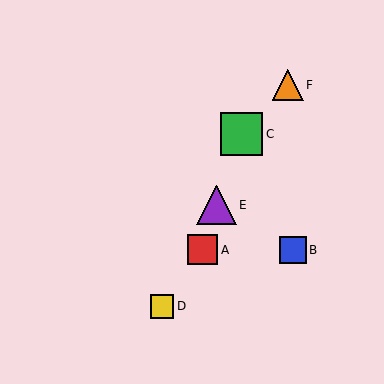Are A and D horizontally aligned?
No, A is at y≈250 and D is at y≈306.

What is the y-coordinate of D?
Object D is at y≈306.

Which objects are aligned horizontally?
Objects A, B are aligned horizontally.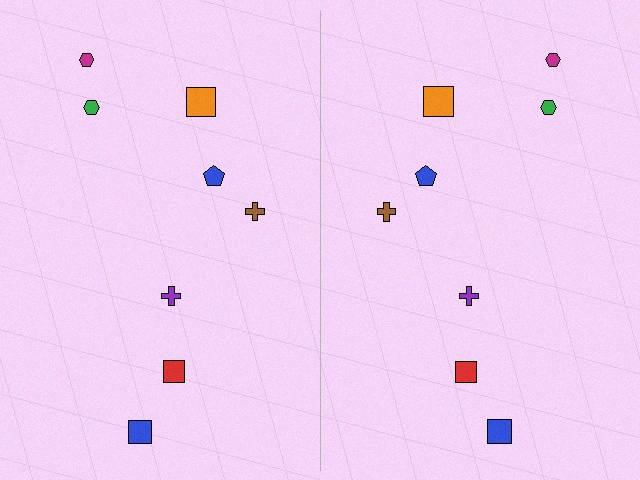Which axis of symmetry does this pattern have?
The pattern has a vertical axis of symmetry running through the center of the image.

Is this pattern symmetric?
Yes, this pattern has bilateral (reflection) symmetry.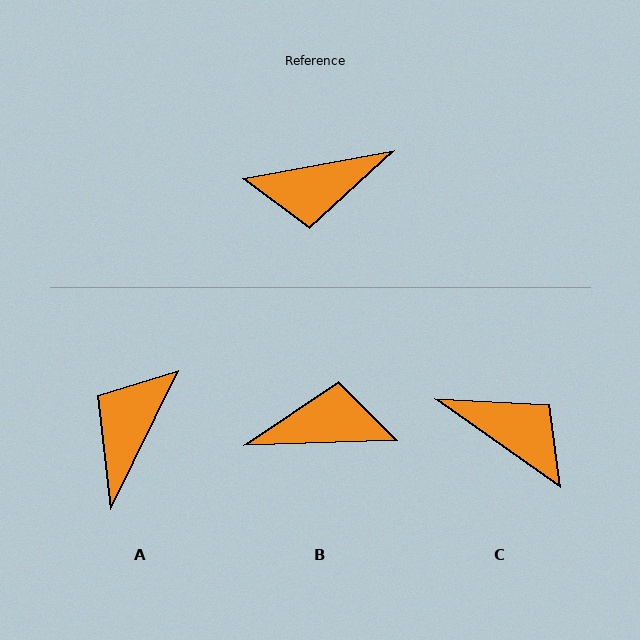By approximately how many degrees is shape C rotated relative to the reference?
Approximately 135 degrees counter-clockwise.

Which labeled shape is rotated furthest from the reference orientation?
B, about 172 degrees away.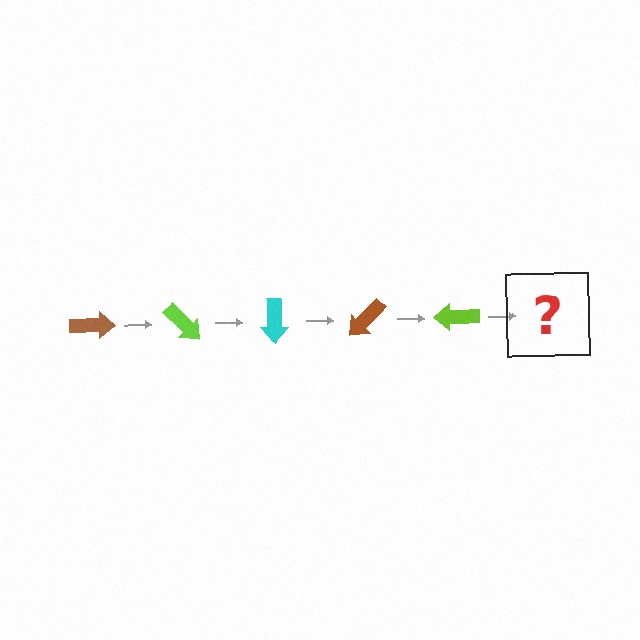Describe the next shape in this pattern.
It should be a cyan arrow, rotated 225 degrees from the start.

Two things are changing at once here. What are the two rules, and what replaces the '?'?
The two rules are that it rotates 45 degrees each step and the color cycles through brown, lime, and cyan. The '?' should be a cyan arrow, rotated 225 degrees from the start.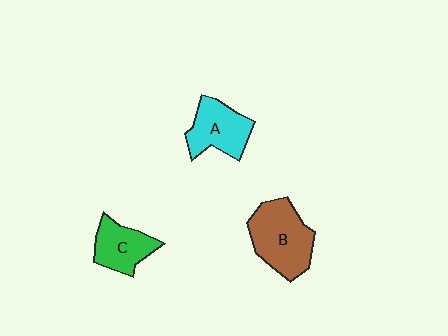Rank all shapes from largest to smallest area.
From largest to smallest: B (brown), A (cyan), C (green).